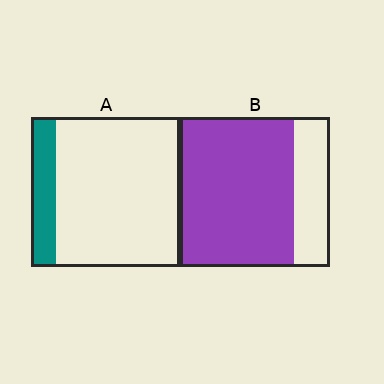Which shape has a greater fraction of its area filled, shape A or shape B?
Shape B.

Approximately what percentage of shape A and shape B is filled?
A is approximately 15% and B is approximately 75%.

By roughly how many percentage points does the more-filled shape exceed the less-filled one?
By roughly 60 percentage points (B over A).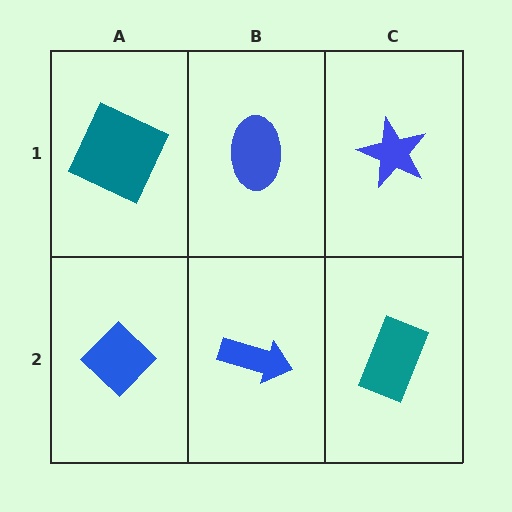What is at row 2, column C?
A teal rectangle.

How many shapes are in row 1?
3 shapes.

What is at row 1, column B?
A blue ellipse.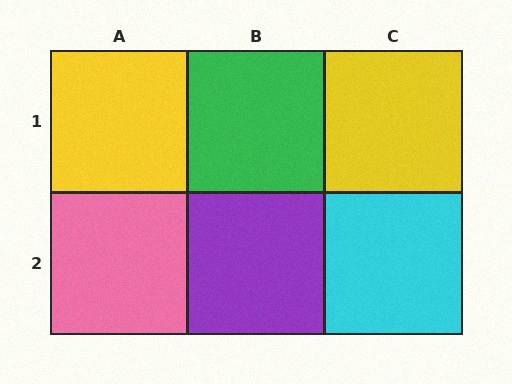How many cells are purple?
1 cell is purple.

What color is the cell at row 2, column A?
Pink.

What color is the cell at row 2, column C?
Cyan.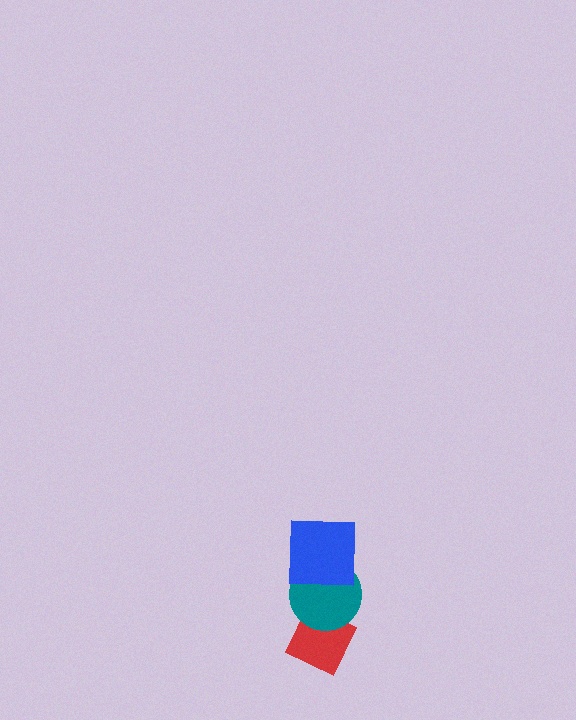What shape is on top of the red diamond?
The teal circle is on top of the red diamond.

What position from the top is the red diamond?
The red diamond is 3rd from the top.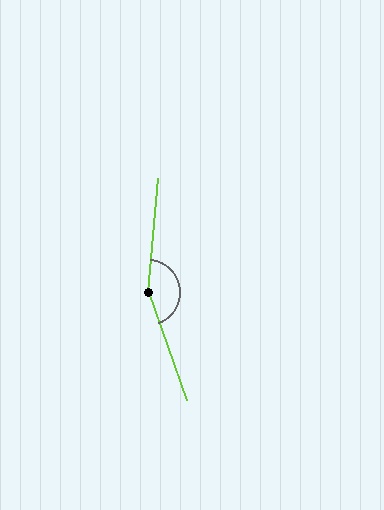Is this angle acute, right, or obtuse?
It is obtuse.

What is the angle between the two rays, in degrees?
Approximately 155 degrees.